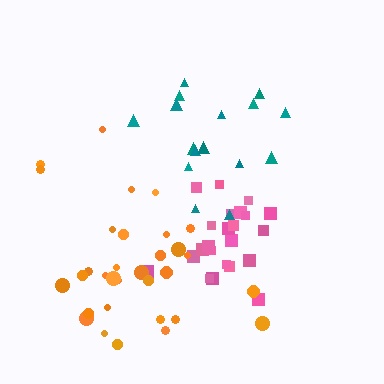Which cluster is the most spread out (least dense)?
Teal.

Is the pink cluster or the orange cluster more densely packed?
Pink.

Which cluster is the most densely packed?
Pink.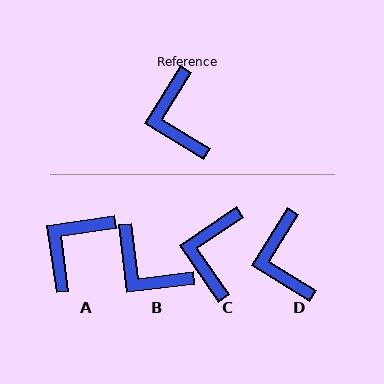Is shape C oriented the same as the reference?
No, it is off by about 25 degrees.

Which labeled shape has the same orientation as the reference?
D.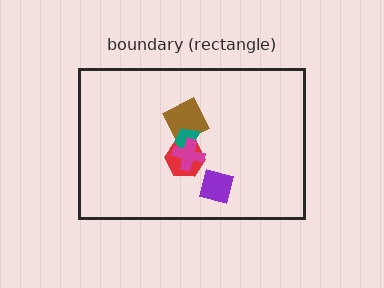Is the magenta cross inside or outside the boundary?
Inside.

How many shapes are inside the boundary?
5 inside, 0 outside.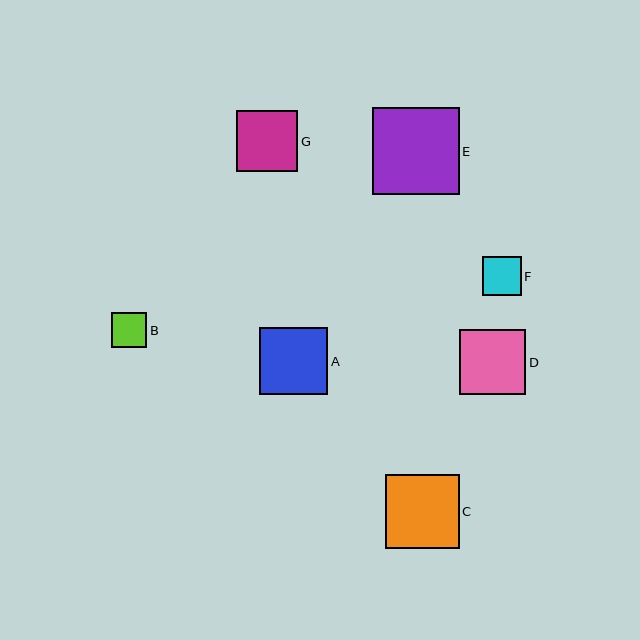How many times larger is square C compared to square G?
Square C is approximately 1.2 times the size of square G.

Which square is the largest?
Square E is the largest with a size of approximately 87 pixels.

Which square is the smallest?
Square B is the smallest with a size of approximately 35 pixels.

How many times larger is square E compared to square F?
Square E is approximately 2.2 times the size of square F.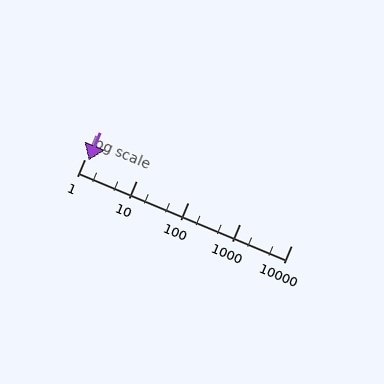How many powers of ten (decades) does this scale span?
The scale spans 4 decades, from 1 to 10000.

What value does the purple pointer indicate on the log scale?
The pointer indicates approximately 1.2.